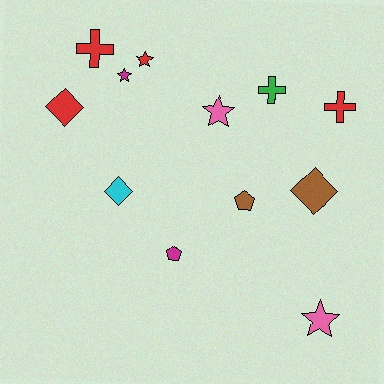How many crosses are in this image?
There are 3 crosses.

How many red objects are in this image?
There are 4 red objects.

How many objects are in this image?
There are 12 objects.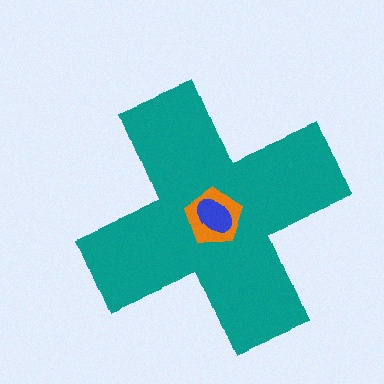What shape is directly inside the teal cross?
The orange pentagon.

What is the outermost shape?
The teal cross.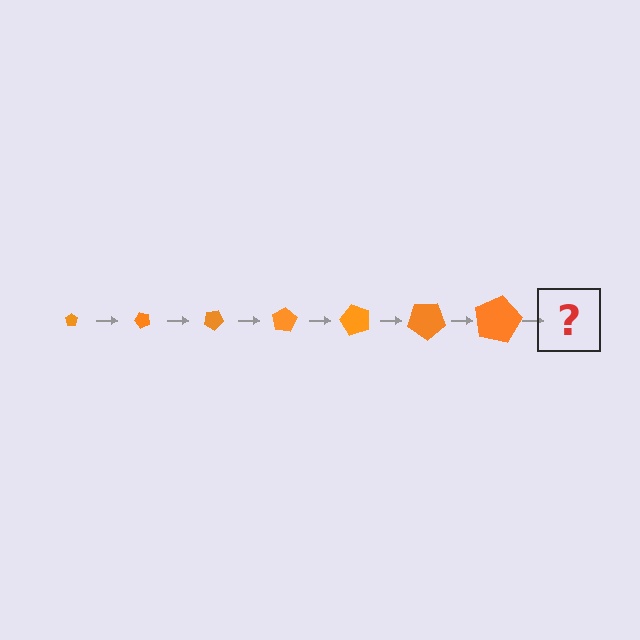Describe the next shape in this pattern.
It should be a pentagon, larger than the previous one and rotated 350 degrees from the start.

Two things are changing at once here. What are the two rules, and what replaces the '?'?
The two rules are that the pentagon grows larger each step and it rotates 50 degrees each step. The '?' should be a pentagon, larger than the previous one and rotated 350 degrees from the start.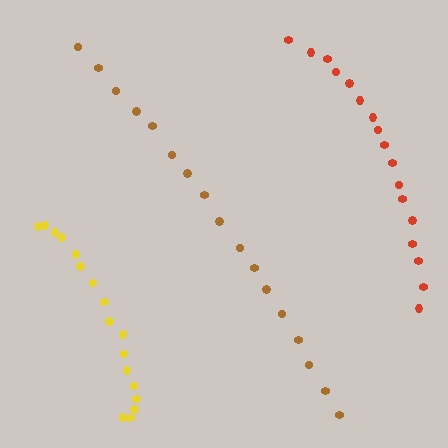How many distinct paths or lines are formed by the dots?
There are 3 distinct paths.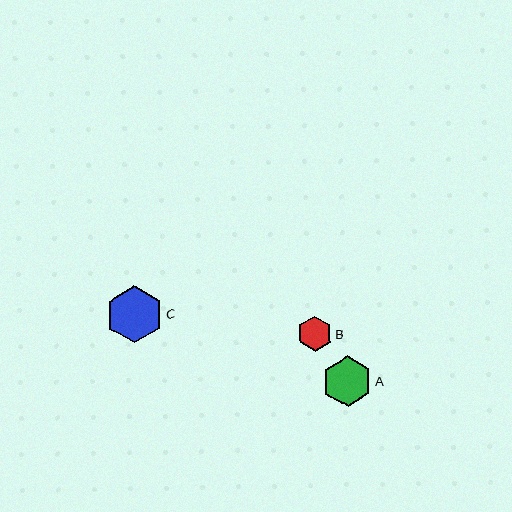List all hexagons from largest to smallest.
From largest to smallest: C, A, B.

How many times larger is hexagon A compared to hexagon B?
Hexagon A is approximately 1.4 times the size of hexagon B.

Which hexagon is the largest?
Hexagon C is the largest with a size of approximately 57 pixels.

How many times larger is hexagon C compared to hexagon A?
Hexagon C is approximately 1.1 times the size of hexagon A.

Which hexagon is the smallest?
Hexagon B is the smallest with a size of approximately 35 pixels.